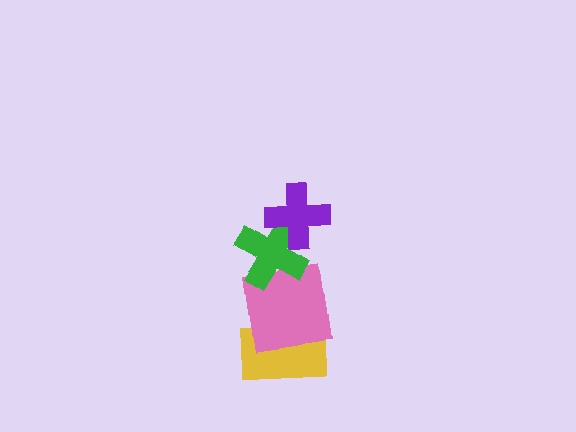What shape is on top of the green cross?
The purple cross is on top of the green cross.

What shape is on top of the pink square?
The green cross is on top of the pink square.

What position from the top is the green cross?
The green cross is 2nd from the top.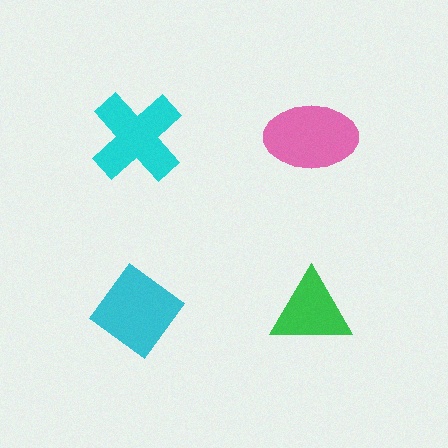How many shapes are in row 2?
2 shapes.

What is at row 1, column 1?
A cyan cross.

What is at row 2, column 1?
A cyan diamond.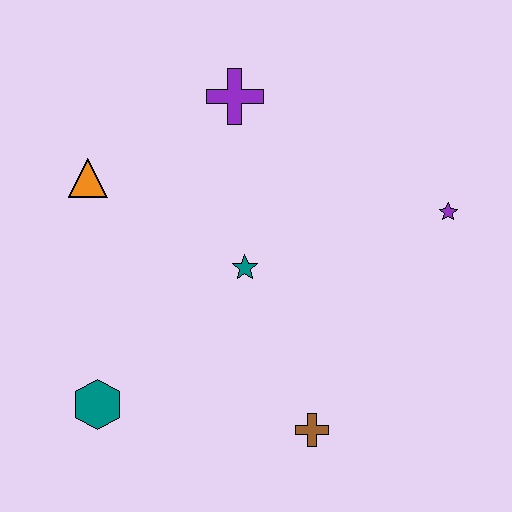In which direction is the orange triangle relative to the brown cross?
The orange triangle is above the brown cross.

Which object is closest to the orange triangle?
The purple cross is closest to the orange triangle.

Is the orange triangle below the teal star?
No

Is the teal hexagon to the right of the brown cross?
No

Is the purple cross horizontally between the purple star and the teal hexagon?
Yes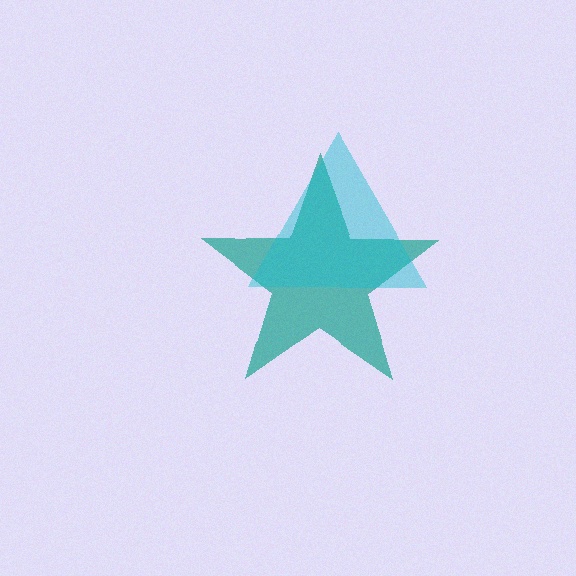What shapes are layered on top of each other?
The layered shapes are: a teal star, a cyan triangle.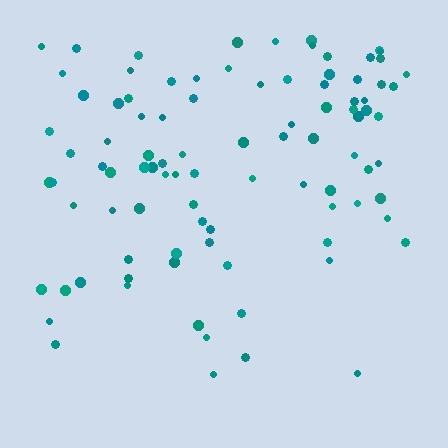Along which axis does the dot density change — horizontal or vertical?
Vertical.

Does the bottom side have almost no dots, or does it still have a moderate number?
Still a moderate number, just noticeably fewer than the top.